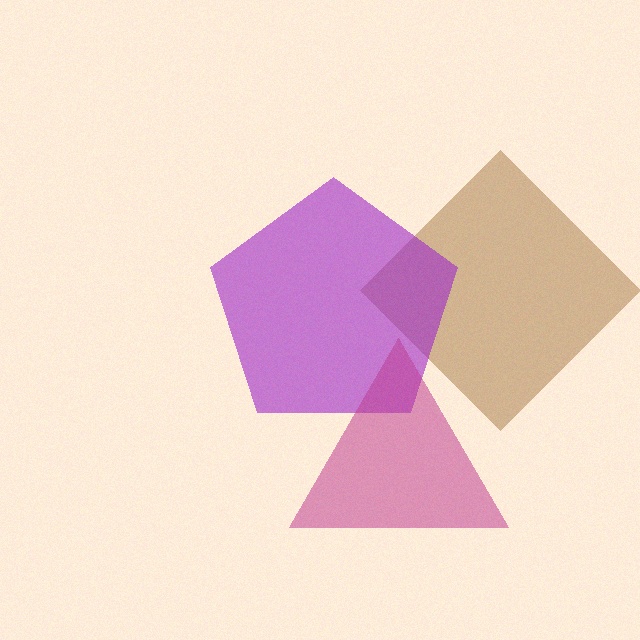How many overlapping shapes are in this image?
There are 3 overlapping shapes in the image.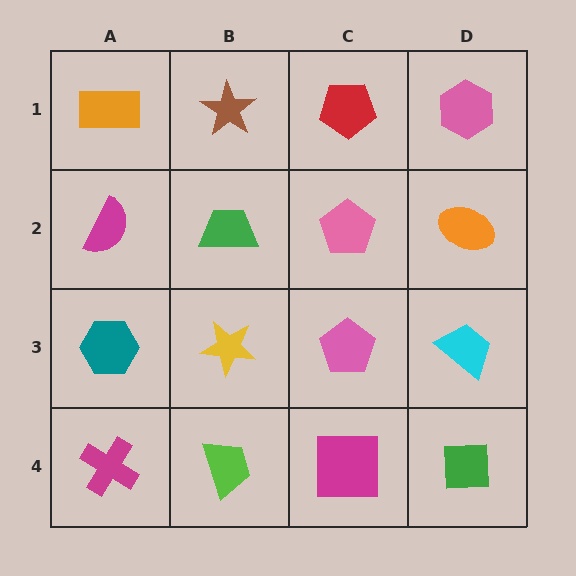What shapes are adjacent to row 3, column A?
A magenta semicircle (row 2, column A), a magenta cross (row 4, column A), a yellow star (row 3, column B).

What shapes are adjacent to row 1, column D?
An orange ellipse (row 2, column D), a red pentagon (row 1, column C).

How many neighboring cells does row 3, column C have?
4.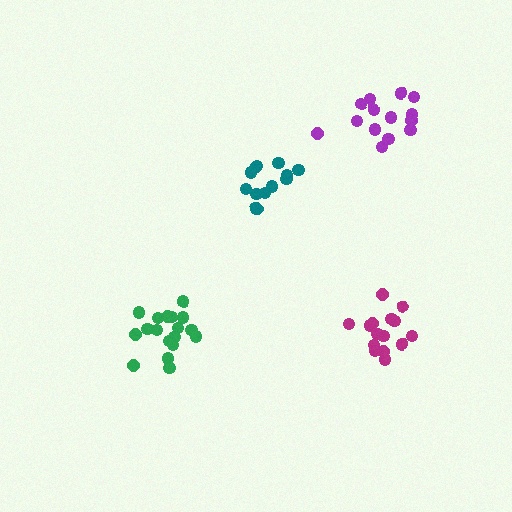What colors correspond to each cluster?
The clusters are colored: green, magenta, purple, teal.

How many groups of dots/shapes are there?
There are 4 groups.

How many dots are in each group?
Group 1: 18 dots, Group 2: 15 dots, Group 3: 14 dots, Group 4: 13 dots (60 total).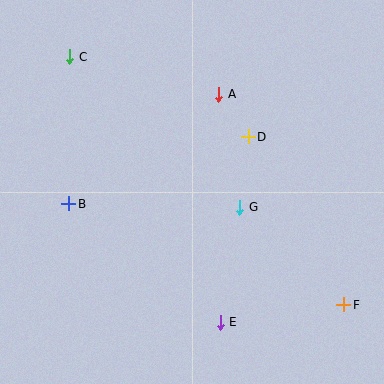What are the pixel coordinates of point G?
Point G is at (240, 207).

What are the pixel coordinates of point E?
Point E is at (220, 322).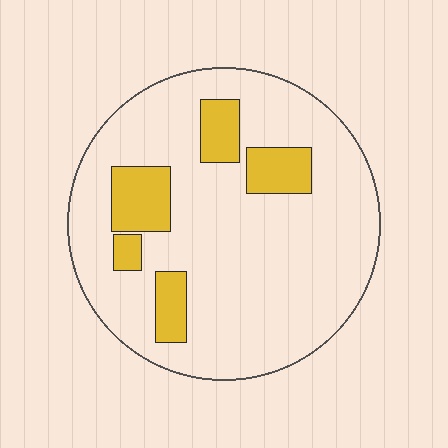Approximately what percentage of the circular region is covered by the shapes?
Approximately 15%.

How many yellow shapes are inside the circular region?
5.